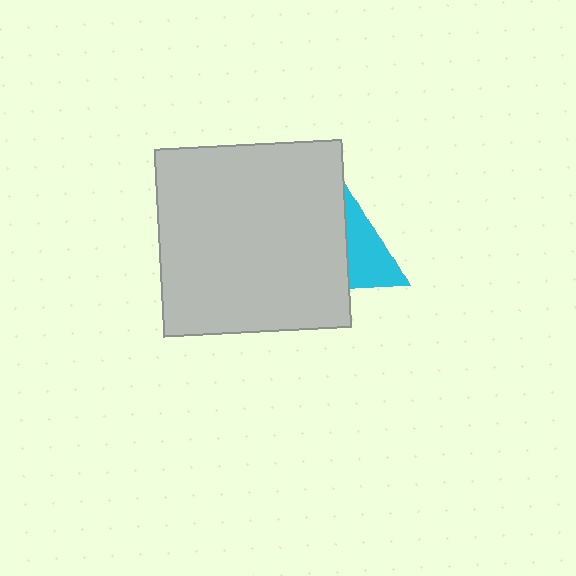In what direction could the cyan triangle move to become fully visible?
The cyan triangle could move right. That would shift it out from behind the light gray square entirely.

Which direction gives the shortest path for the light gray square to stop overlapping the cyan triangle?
Moving left gives the shortest separation.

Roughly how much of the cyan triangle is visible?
About half of it is visible (roughly 51%).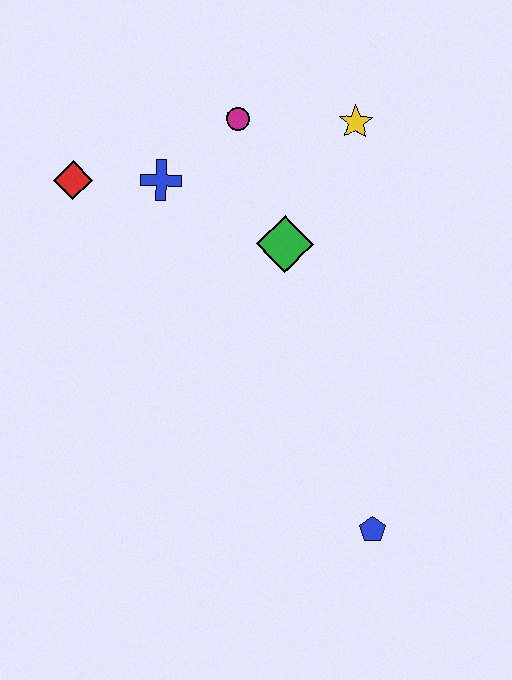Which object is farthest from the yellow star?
The blue pentagon is farthest from the yellow star.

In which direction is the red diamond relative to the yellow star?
The red diamond is to the left of the yellow star.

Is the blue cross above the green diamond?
Yes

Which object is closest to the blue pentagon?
The green diamond is closest to the blue pentagon.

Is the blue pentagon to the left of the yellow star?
No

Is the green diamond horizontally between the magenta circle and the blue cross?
No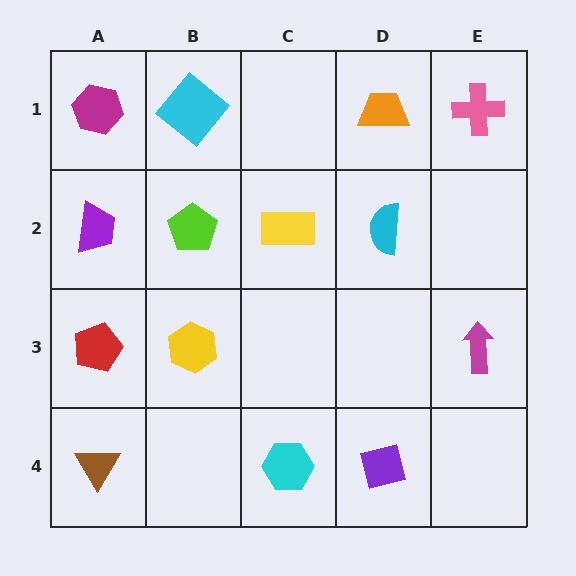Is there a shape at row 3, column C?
No, that cell is empty.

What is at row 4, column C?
A cyan hexagon.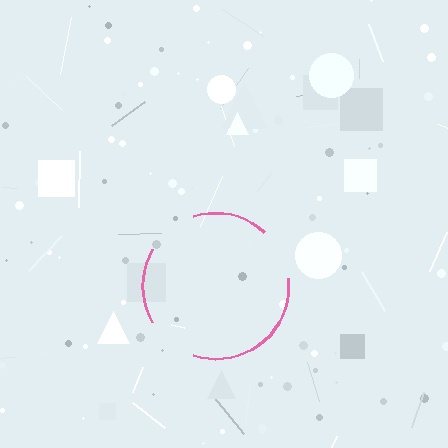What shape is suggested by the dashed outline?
The dashed outline suggests a circle.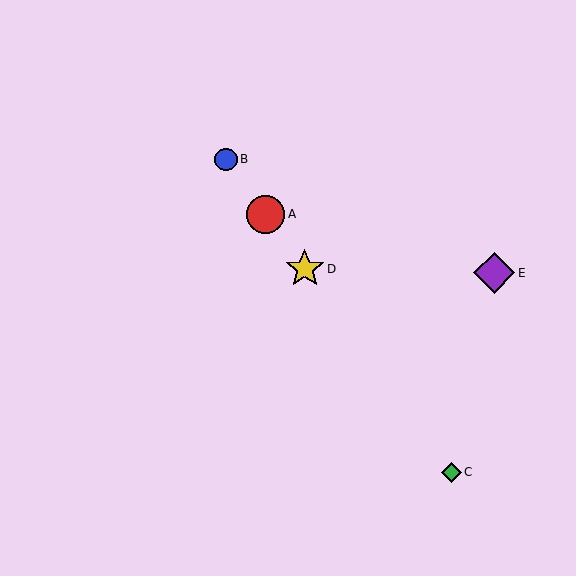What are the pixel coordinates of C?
Object C is at (451, 472).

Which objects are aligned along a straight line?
Objects A, B, C, D are aligned along a straight line.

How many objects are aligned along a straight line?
4 objects (A, B, C, D) are aligned along a straight line.